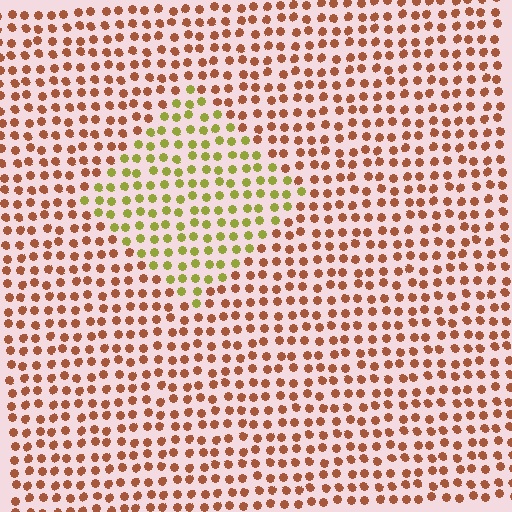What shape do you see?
I see a diamond.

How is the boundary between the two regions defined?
The boundary is defined purely by a slight shift in hue (about 55 degrees). Spacing, size, and orientation are identical on both sides.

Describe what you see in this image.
The image is filled with small brown elements in a uniform arrangement. A diamond-shaped region is visible where the elements are tinted to a slightly different hue, forming a subtle color boundary.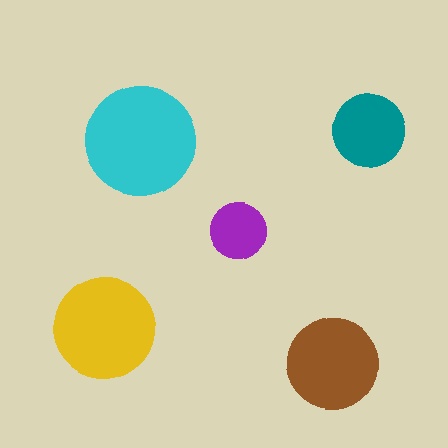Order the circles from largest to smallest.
the cyan one, the yellow one, the brown one, the teal one, the purple one.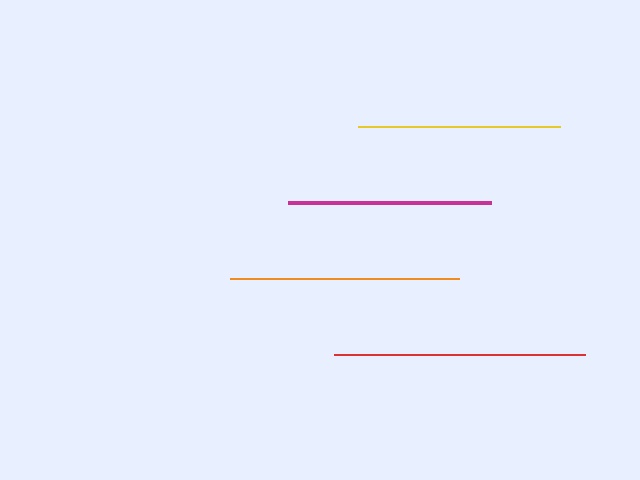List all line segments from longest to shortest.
From longest to shortest: red, orange, magenta, yellow.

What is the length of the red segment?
The red segment is approximately 251 pixels long.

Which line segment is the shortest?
The yellow line is the shortest at approximately 203 pixels.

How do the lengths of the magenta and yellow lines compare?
The magenta and yellow lines are approximately the same length.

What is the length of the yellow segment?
The yellow segment is approximately 203 pixels long.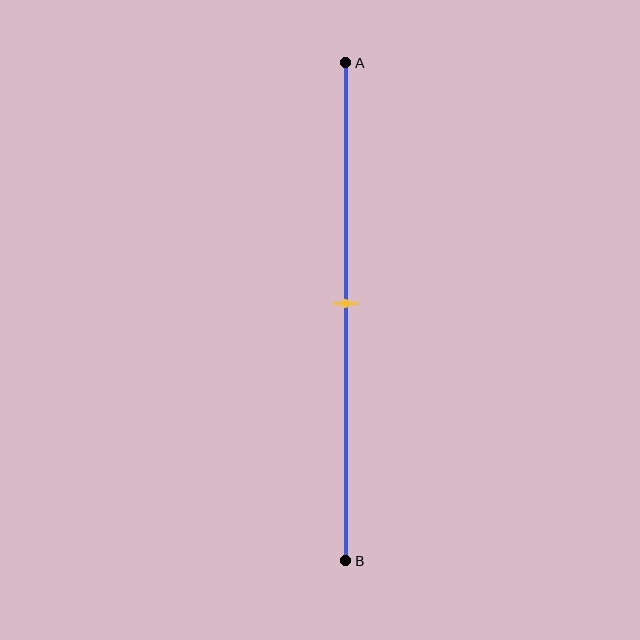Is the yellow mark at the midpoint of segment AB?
Yes, the mark is approximately at the midpoint.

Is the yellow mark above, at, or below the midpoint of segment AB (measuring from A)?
The yellow mark is approximately at the midpoint of segment AB.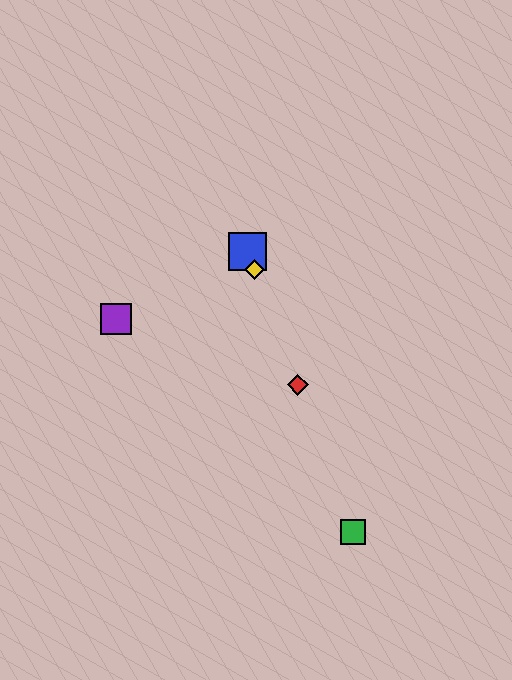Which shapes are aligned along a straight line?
The red diamond, the blue square, the green square, the yellow diamond are aligned along a straight line.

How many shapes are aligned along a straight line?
4 shapes (the red diamond, the blue square, the green square, the yellow diamond) are aligned along a straight line.